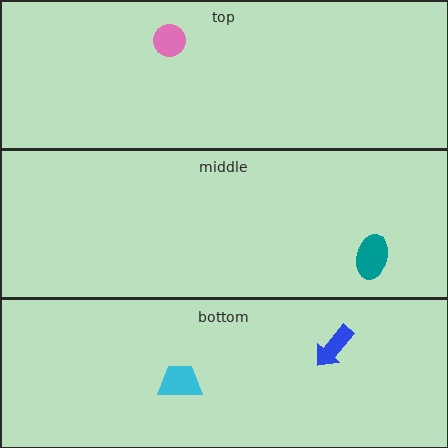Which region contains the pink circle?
The top region.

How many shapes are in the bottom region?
2.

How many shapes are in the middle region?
1.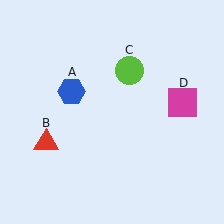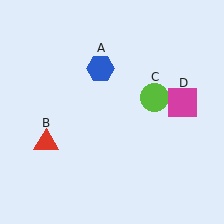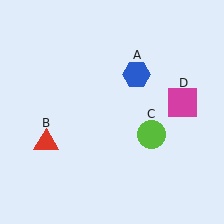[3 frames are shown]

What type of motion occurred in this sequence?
The blue hexagon (object A), lime circle (object C) rotated clockwise around the center of the scene.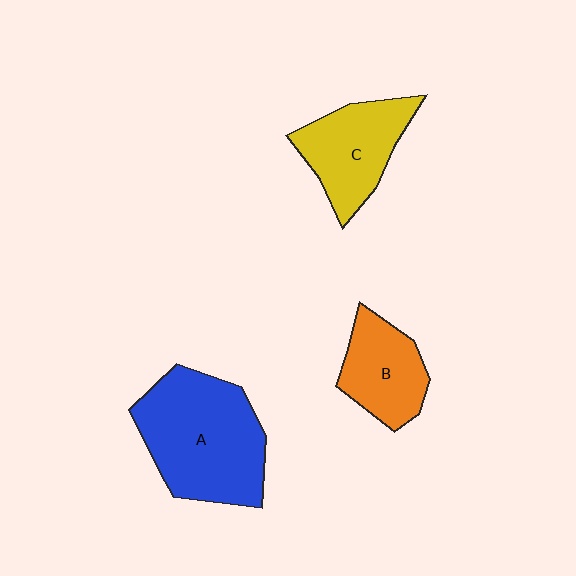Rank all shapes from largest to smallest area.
From largest to smallest: A (blue), C (yellow), B (orange).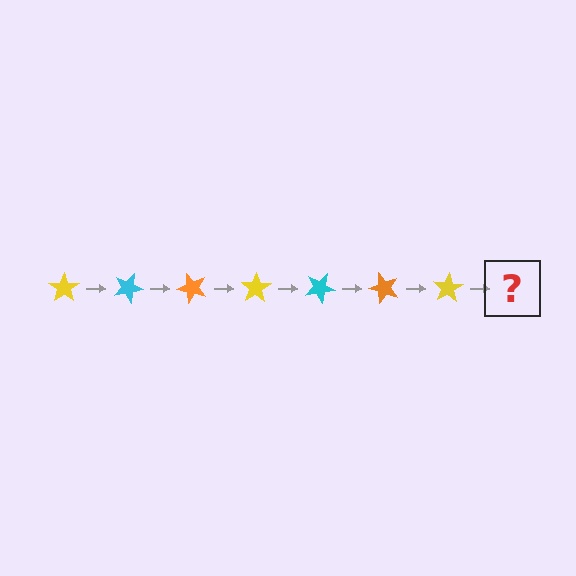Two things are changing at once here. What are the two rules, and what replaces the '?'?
The two rules are that it rotates 25 degrees each step and the color cycles through yellow, cyan, and orange. The '?' should be a cyan star, rotated 175 degrees from the start.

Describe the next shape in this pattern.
It should be a cyan star, rotated 175 degrees from the start.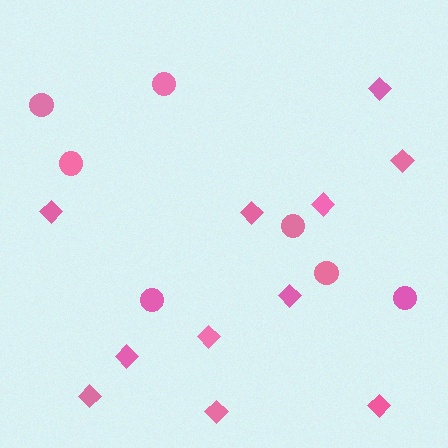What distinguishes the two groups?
There are 2 groups: one group of diamonds (11) and one group of circles (7).